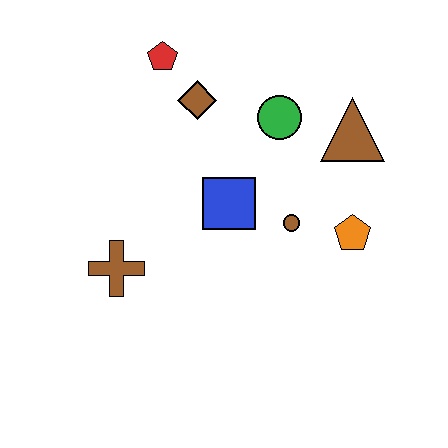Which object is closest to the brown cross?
The blue square is closest to the brown cross.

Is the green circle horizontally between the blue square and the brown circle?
Yes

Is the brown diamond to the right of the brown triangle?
No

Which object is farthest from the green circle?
The brown cross is farthest from the green circle.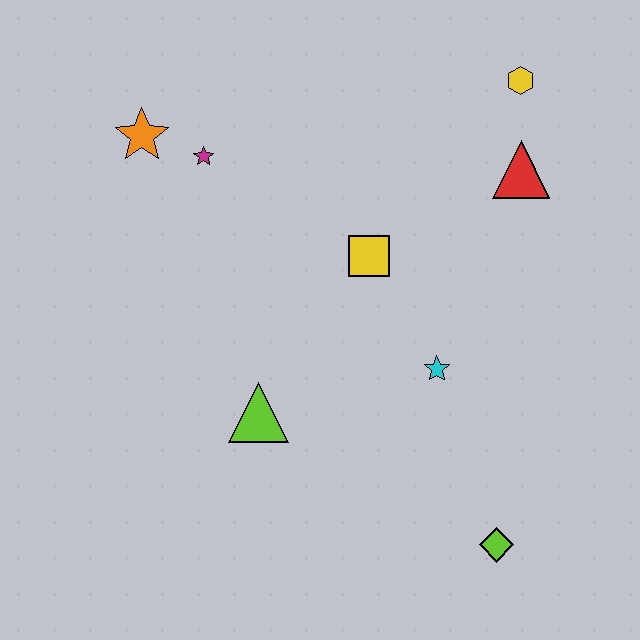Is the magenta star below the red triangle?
No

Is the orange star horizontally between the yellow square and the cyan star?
No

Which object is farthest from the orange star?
The lime diamond is farthest from the orange star.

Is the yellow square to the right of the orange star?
Yes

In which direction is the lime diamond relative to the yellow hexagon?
The lime diamond is below the yellow hexagon.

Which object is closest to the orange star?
The magenta star is closest to the orange star.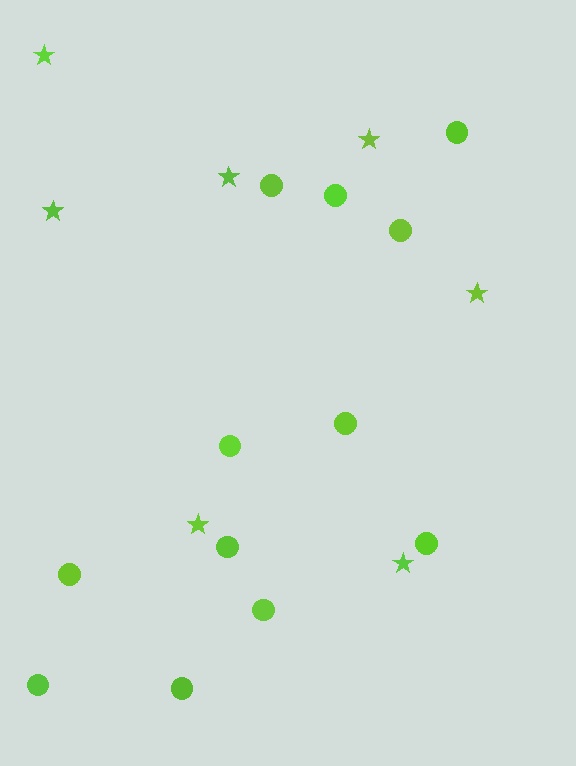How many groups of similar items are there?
There are 2 groups: one group of circles (12) and one group of stars (7).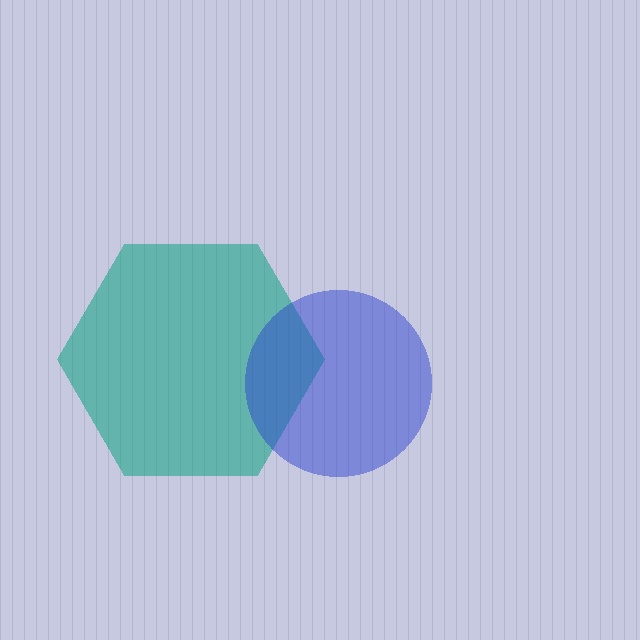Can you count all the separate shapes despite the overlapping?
Yes, there are 2 separate shapes.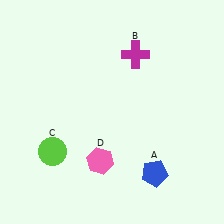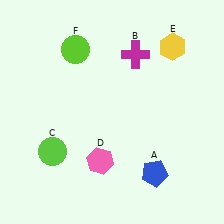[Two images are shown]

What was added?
A yellow hexagon (E), a lime circle (F) were added in Image 2.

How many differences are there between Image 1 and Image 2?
There are 2 differences between the two images.